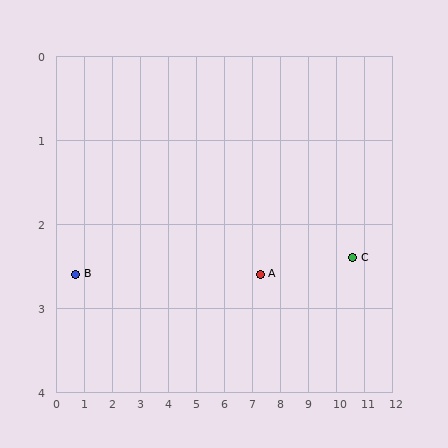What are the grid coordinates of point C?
Point C is at approximately (10.6, 2.4).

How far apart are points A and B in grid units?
Points A and B are about 6.6 grid units apart.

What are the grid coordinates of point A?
Point A is at approximately (7.3, 2.6).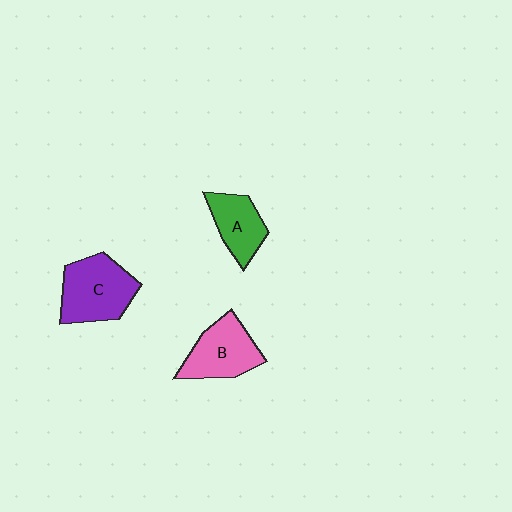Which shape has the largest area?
Shape C (purple).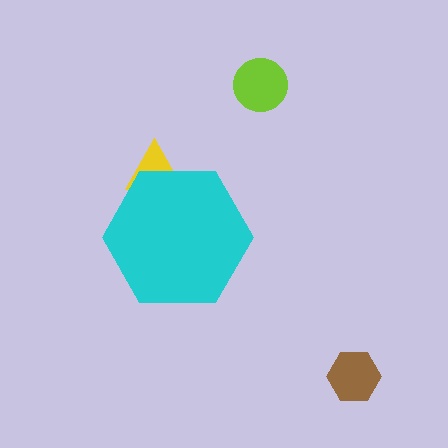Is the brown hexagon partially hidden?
No, the brown hexagon is fully visible.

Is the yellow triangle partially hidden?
Yes, the yellow triangle is partially hidden behind the cyan hexagon.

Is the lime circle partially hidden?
No, the lime circle is fully visible.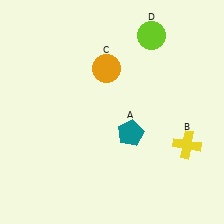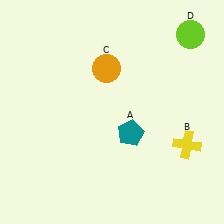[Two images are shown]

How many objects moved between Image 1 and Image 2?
1 object moved between the two images.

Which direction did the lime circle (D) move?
The lime circle (D) moved right.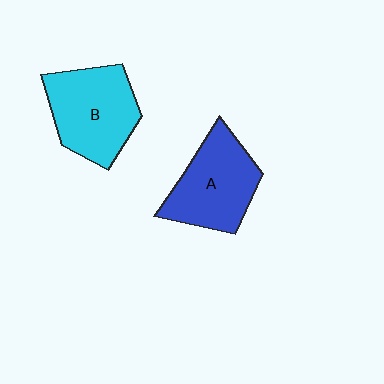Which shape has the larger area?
Shape B (cyan).